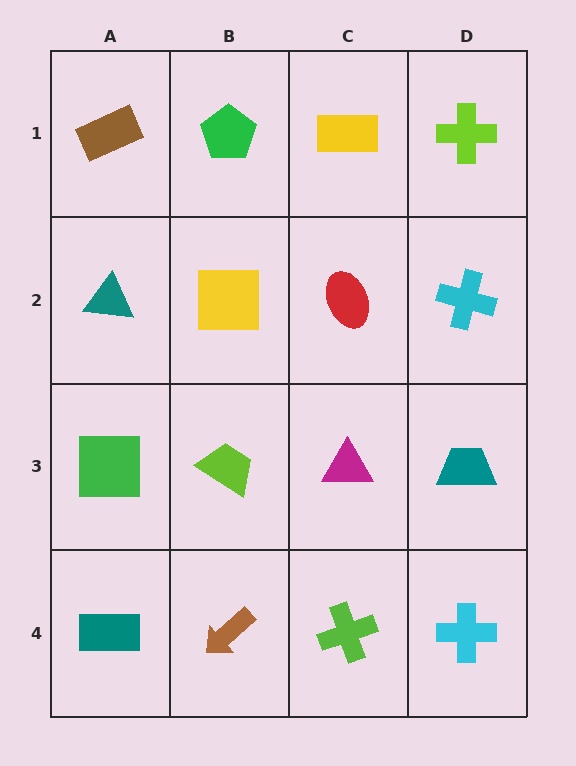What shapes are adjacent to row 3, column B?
A yellow square (row 2, column B), a brown arrow (row 4, column B), a green square (row 3, column A), a magenta triangle (row 3, column C).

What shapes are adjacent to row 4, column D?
A teal trapezoid (row 3, column D), a lime cross (row 4, column C).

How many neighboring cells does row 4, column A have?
2.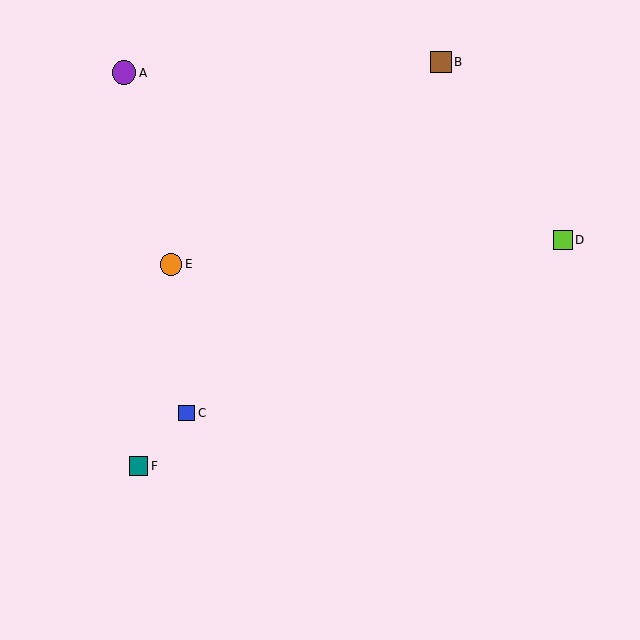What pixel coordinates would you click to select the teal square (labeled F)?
Click at (139, 466) to select the teal square F.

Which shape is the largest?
The purple circle (labeled A) is the largest.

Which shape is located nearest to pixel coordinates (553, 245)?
The lime square (labeled D) at (563, 240) is nearest to that location.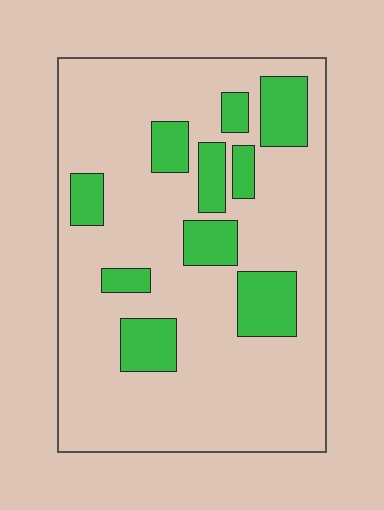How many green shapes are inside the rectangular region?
10.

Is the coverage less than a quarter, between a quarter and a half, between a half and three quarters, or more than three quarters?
Less than a quarter.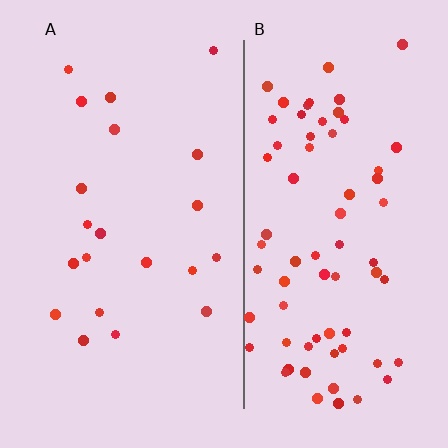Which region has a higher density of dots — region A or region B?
B (the right).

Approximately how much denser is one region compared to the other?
Approximately 3.5× — region B over region A.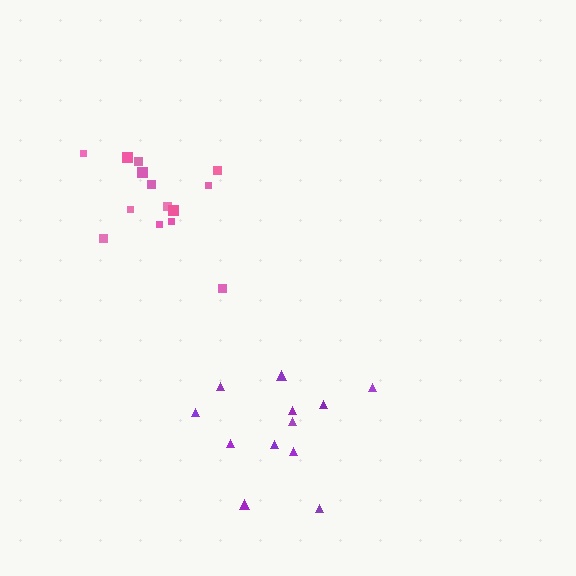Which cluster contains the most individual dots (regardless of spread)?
Pink (14).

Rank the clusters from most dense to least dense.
pink, purple.